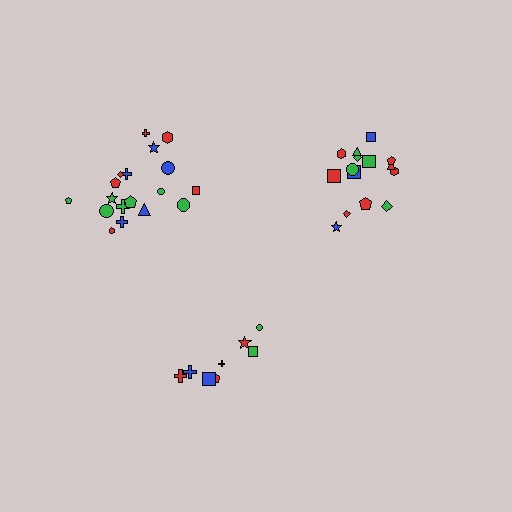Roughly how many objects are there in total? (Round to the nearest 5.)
Roughly 40 objects in total.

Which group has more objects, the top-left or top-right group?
The top-left group.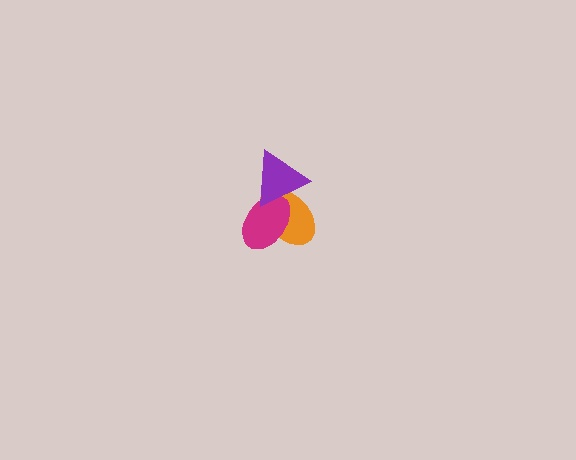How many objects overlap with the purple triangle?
2 objects overlap with the purple triangle.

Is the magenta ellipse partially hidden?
Yes, it is partially covered by another shape.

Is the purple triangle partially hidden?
No, no other shape covers it.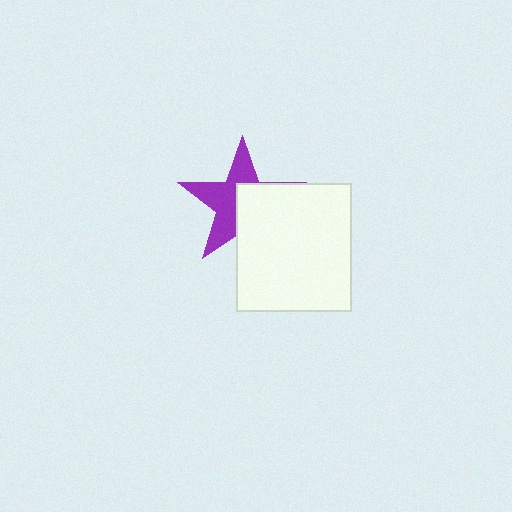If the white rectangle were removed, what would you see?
You would see the complete purple star.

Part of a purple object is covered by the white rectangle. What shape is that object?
It is a star.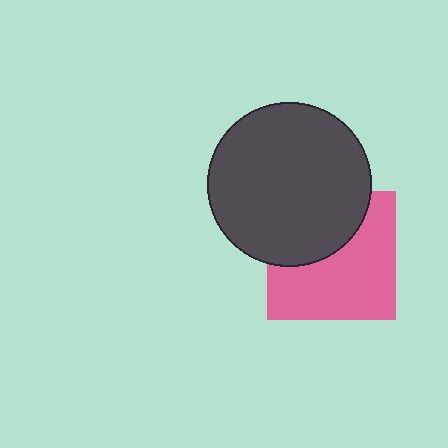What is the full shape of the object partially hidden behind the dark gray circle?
The partially hidden object is a pink square.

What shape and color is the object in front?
The object in front is a dark gray circle.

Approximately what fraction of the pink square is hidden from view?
Roughly 39% of the pink square is hidden behind the dark gray circle.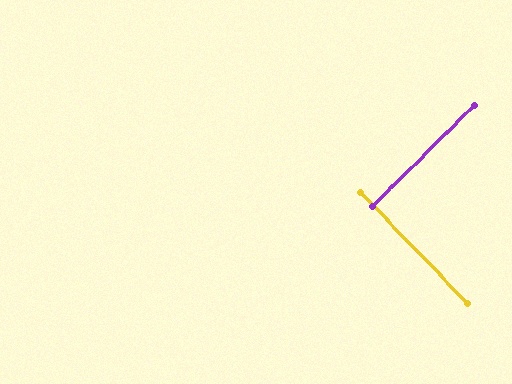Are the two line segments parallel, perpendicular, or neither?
Perpendicular — they meet at approximately 89°.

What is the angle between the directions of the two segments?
Approximately 89 degrees.